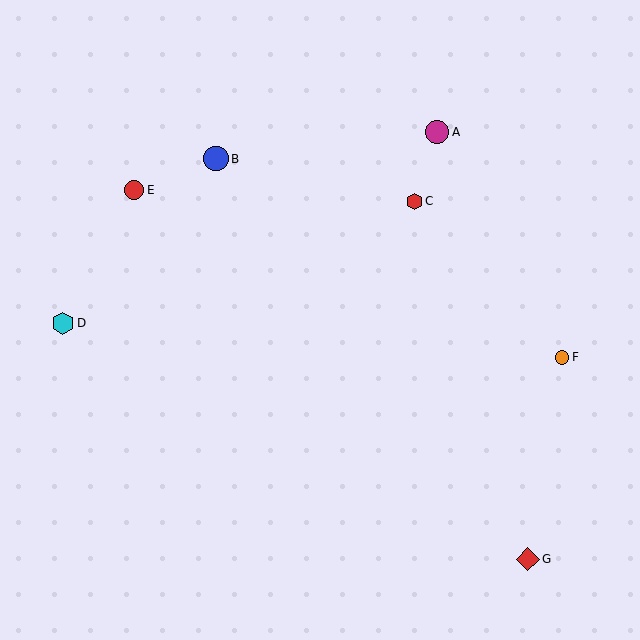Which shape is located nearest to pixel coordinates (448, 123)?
The magenta circle (labeled A) at (437, 132) is nearest to that location.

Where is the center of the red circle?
The center of the red circle is at (134, 190).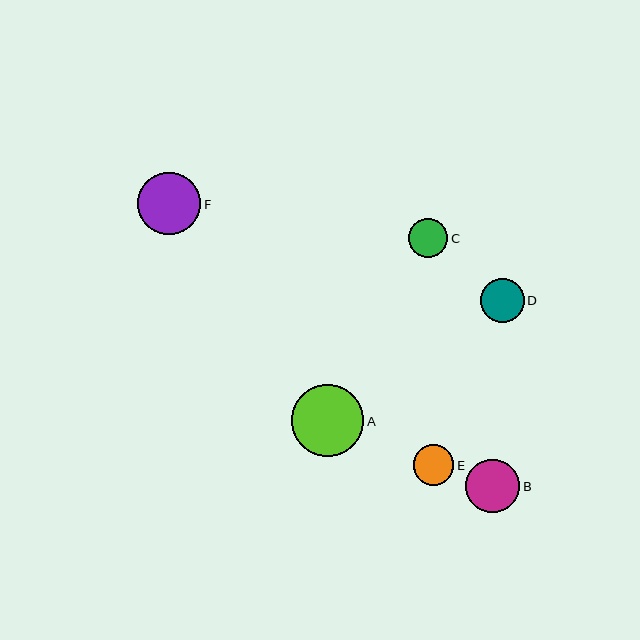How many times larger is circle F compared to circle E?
Circle F is approximately 1.6 times the size of circle E.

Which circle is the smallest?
Circle C is the smallest with a size of approximately 39 pixels.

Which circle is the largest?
Circle A is the largest with a size of approximately 72 pixels.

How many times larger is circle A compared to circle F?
Circle A is approximately 1.1 times the size of circle F.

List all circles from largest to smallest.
From largest to smallest: A, F, B, D, E, C.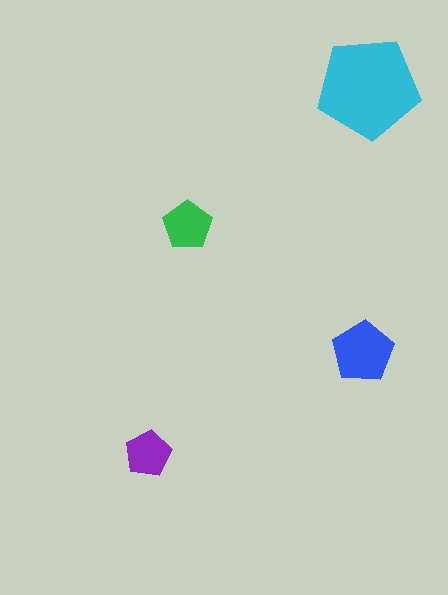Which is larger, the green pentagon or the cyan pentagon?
The cyan one.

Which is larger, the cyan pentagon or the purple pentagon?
The cyan one.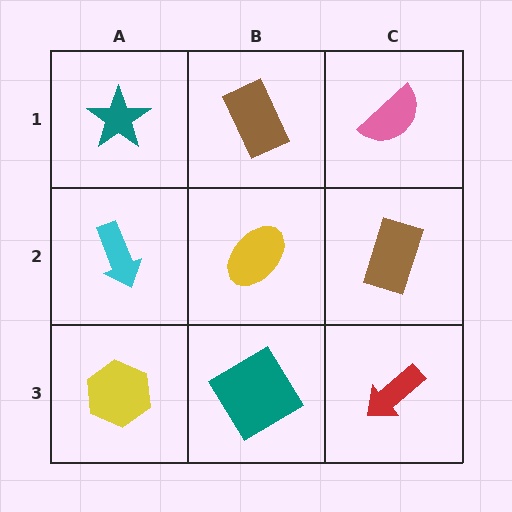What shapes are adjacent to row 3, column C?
A brown rectangle (row 2, column C), a teal diamond (row 3, column B).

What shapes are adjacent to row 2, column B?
A brown rectangle (row 1, column B), a teal diamond (row 3, column B), a cyan arrow (row 2, column A), a brown rectangle (row 2, column C).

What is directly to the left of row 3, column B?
A yellow hexagon.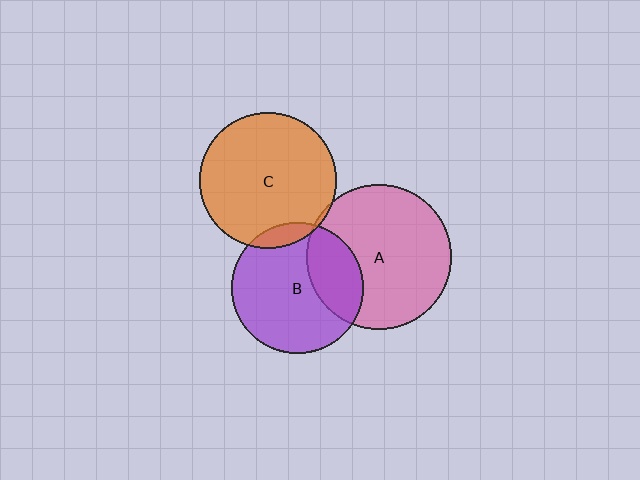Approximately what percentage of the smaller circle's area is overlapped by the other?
Approximately 30%.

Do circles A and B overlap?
Yes.